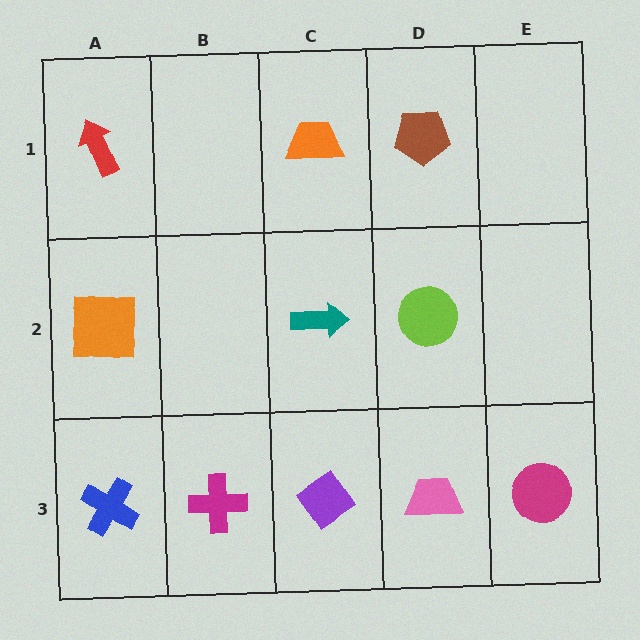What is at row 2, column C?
A teal arrow.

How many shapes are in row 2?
3 shapes.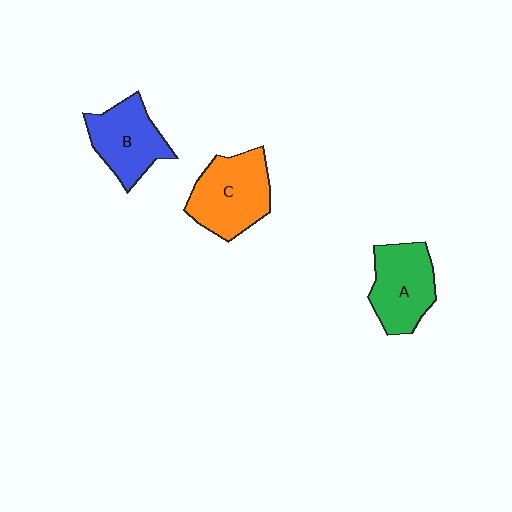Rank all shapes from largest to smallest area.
From largest to smallest: C (orange), A (green), B (blue).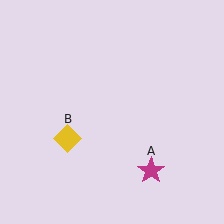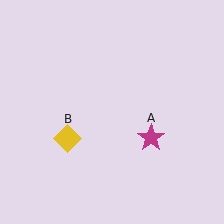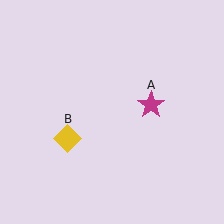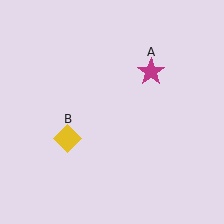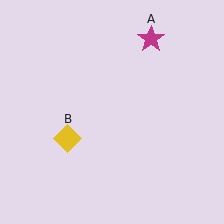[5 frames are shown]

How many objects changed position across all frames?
1 object changed position: magenta star (object A).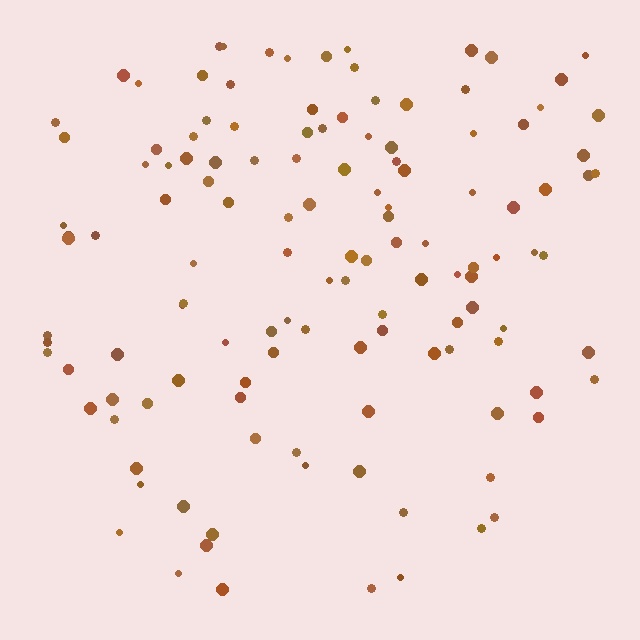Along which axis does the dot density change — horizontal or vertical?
Vertical.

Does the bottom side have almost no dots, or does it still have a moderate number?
Still a moderate number, just noticeably fewer than the top.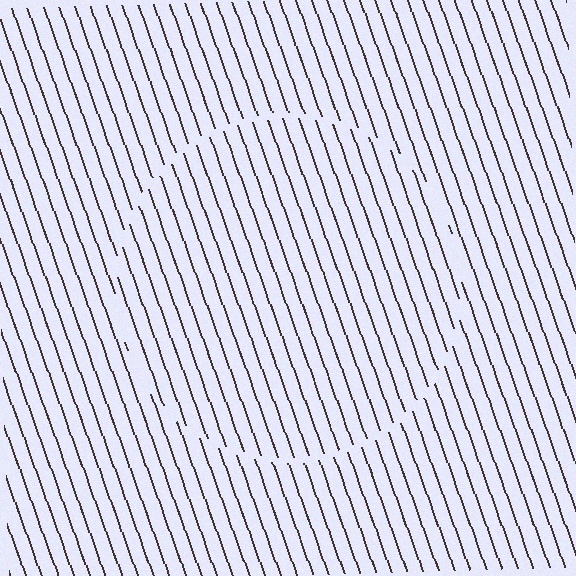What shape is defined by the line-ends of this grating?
An illusory circle. The interior of the shape contains the same grating, shifted by half a period — the contour is defined by the phase discontinuity where line-ends from the inner and outer gratings abut.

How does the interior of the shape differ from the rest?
The interior of the shape contains the same grating, shifted by half a period — the contour is defined by the phase discontinuity where line-ends from the inner and outer gratings abut.